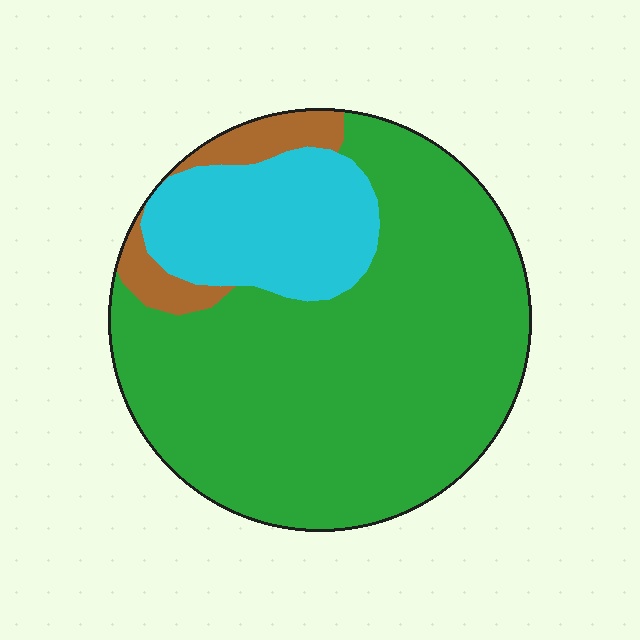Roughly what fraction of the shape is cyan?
Cyan covers 20% of the shape.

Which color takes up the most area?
Green, at roughly 70%.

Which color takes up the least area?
Brown, at roughly 5%.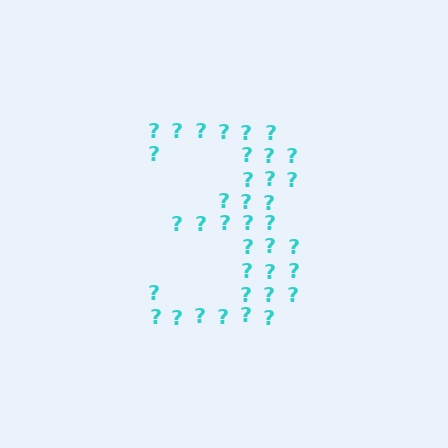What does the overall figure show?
The overall figure shows the digit 3.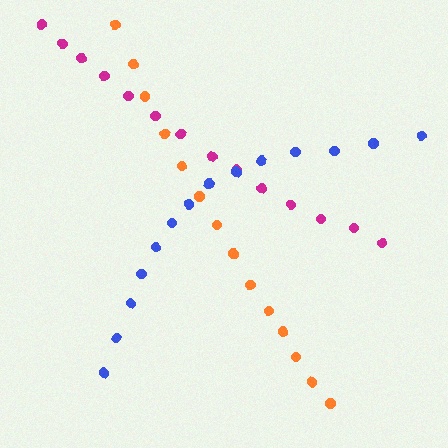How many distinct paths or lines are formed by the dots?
There are 3 distinct paths.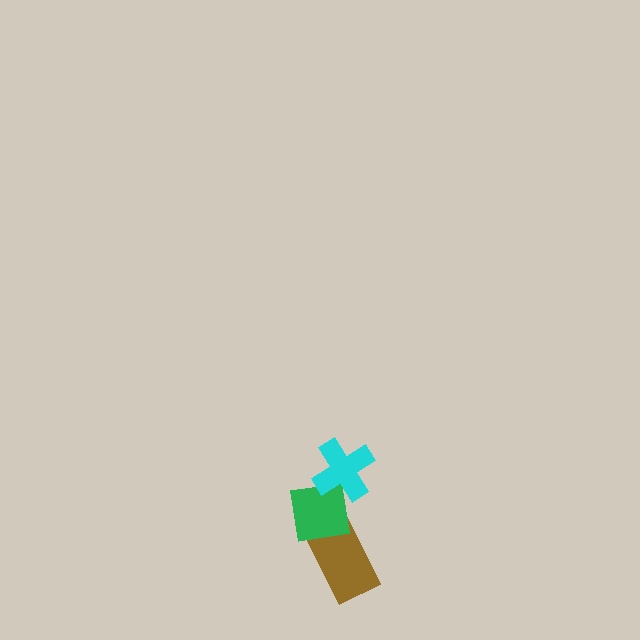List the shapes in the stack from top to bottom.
From top to bottom: the cyan cross, the green square, the brown rectangle.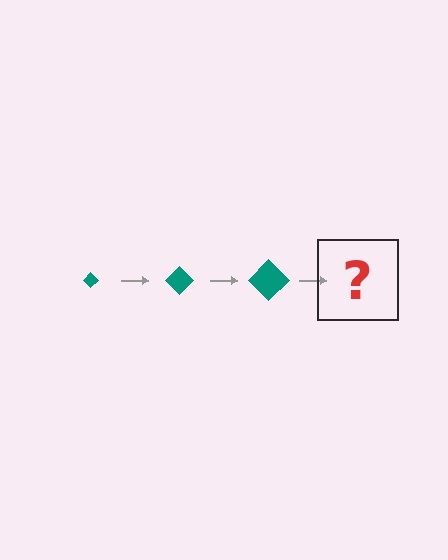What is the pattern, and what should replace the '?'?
The pattern is that the diamond gets progressively larger each step. The '?' should be a teal diamond, larger than the previous one.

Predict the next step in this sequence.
The next step is a teal diamond, larger than the previous one.